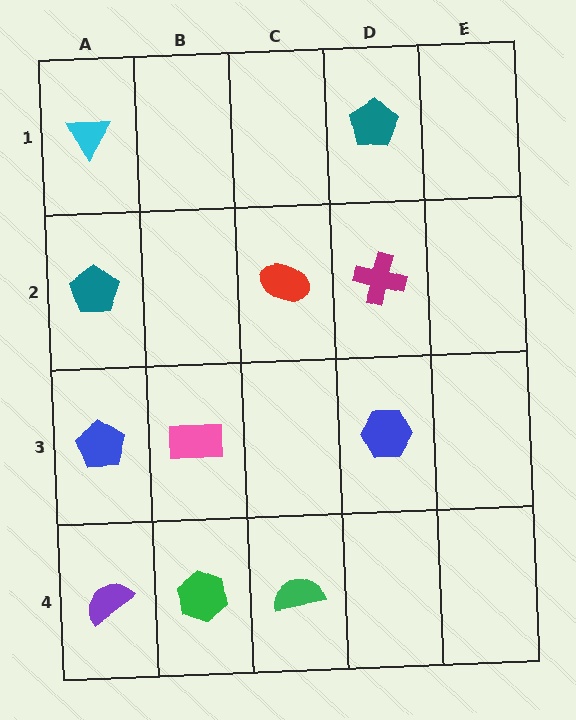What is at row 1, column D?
A teal pentagon.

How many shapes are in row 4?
3 shapes.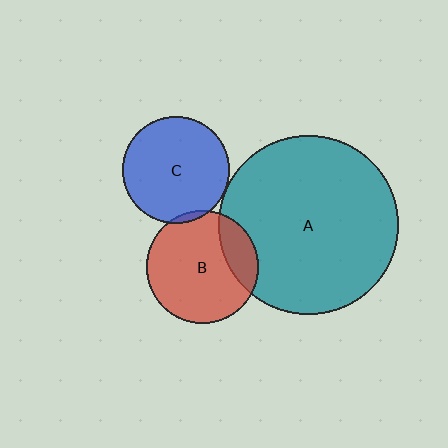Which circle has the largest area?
Circle A (teal).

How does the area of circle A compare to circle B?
Approximately 2.5 times.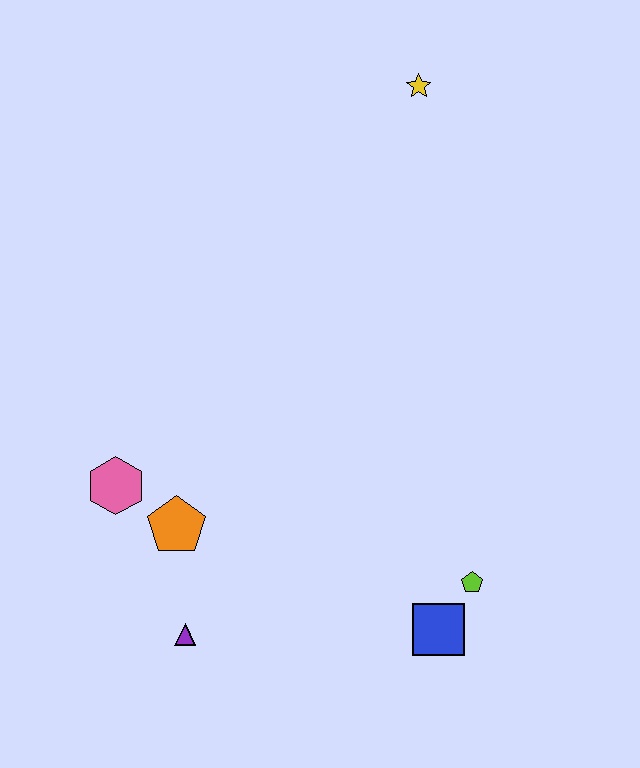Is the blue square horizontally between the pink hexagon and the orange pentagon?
No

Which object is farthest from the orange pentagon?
The yellow star is farthest from the orange pentagon.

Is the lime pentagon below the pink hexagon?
Yes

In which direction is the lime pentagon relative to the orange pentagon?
The lime pentagon is to the right of the orange pentagon.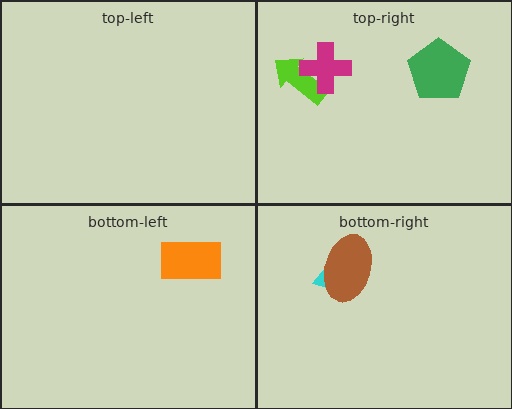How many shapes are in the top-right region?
3.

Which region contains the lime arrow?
The top-right region.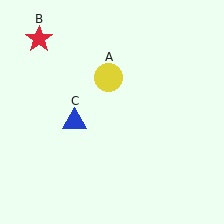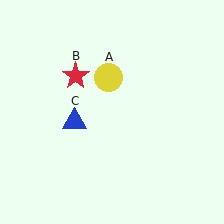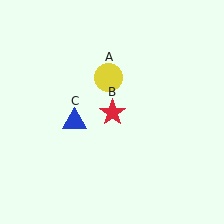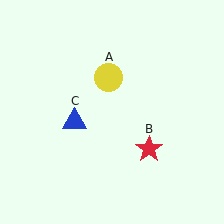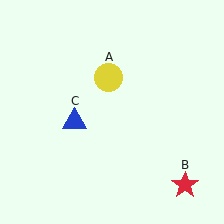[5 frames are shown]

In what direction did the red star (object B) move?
The red star (object B) moved down and to the right.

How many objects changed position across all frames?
1 object changed position: red star (object B).